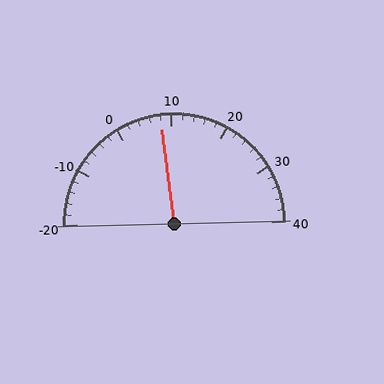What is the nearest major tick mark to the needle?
The nearest major tick mark is 10.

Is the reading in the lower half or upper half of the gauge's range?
The reading is in the lower half of the range (-20 to 40).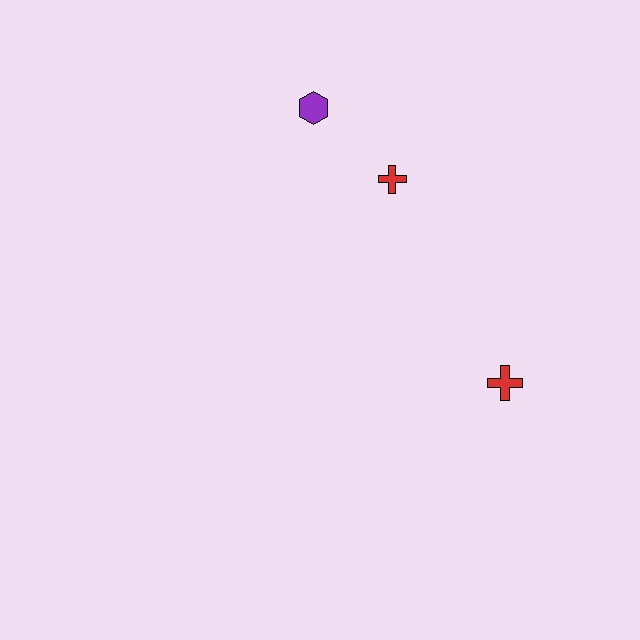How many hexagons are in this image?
There is 1 hexagon.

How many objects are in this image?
There are 3 objects.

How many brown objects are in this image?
There are no brown objects.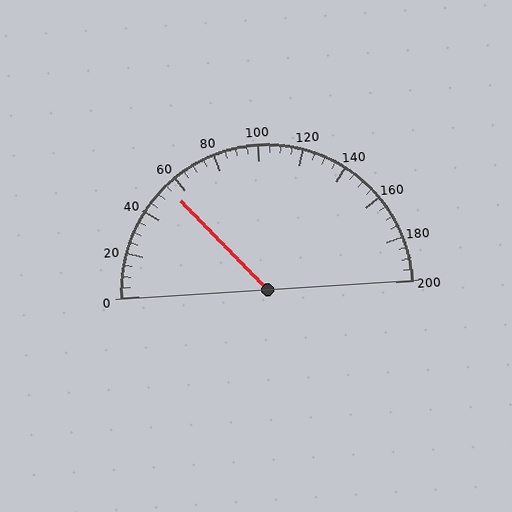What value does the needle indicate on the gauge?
The needle indicates approximately 55.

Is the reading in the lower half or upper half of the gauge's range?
The reading is in the lower half of the range (0 to 200).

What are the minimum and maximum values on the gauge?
The gauge ranges from 0 to 200.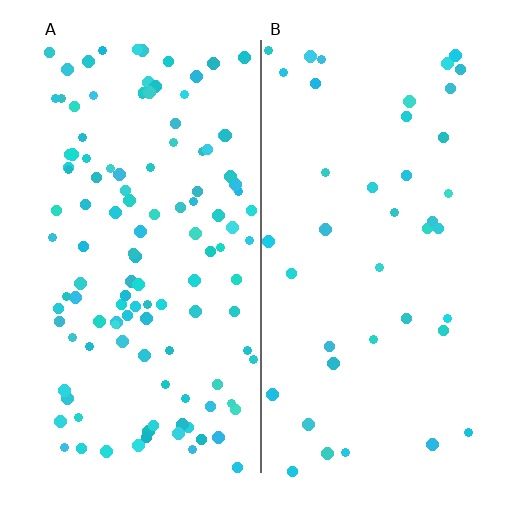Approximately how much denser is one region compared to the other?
Approximately 2.9× — region A over region B.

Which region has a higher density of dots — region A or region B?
A (the left).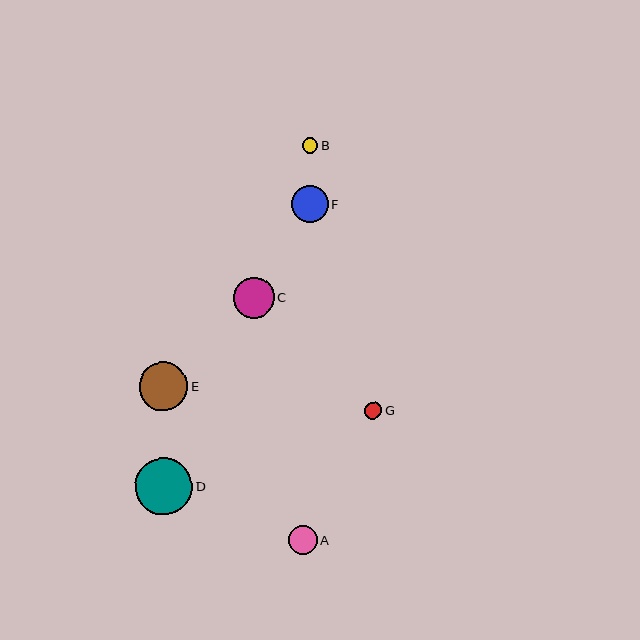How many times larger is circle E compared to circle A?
Circle E is approximately 1.7 times the size of circle A.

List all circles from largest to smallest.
From largest to smallest: D, E, C, F, A, G, B.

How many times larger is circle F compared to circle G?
Circle F is approximately 2.1 times the size of circle G.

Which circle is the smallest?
Circle B is the smallest with a size of approximately 16 pixels.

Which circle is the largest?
Circle D is the largest with a size of approximately 57 pixels.